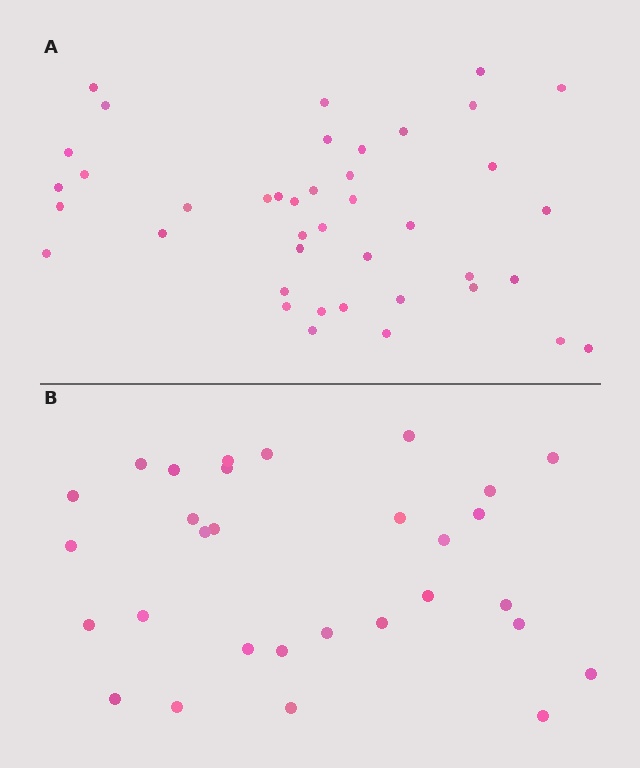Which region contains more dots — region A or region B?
Region A (the top region) has more dots.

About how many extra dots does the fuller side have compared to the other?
Region A has roughly 12 or so more dots than region B.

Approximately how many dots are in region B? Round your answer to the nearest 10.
About 30 dots.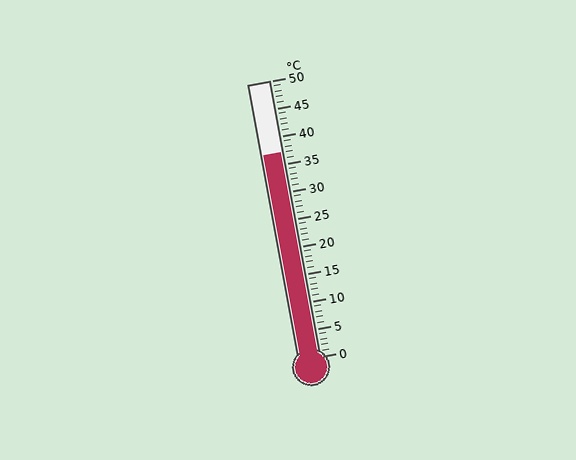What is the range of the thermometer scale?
The thermometer scale ranges from 0°C to 50°C.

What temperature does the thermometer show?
The thermometer shows approximately 37°C.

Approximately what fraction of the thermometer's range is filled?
The thermometer is filled to approximately 75% of its range.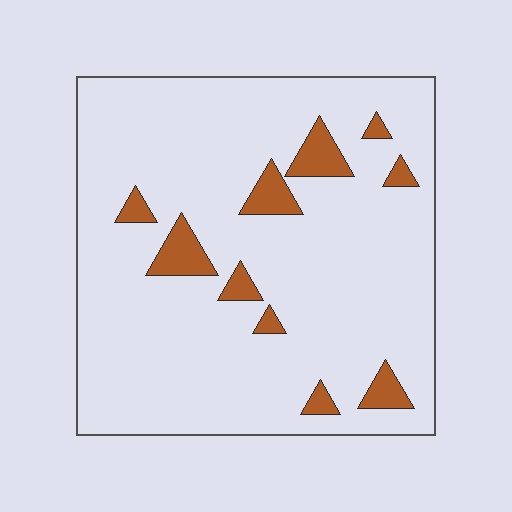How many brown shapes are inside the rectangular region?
10.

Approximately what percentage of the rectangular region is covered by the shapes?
Approximately 10%.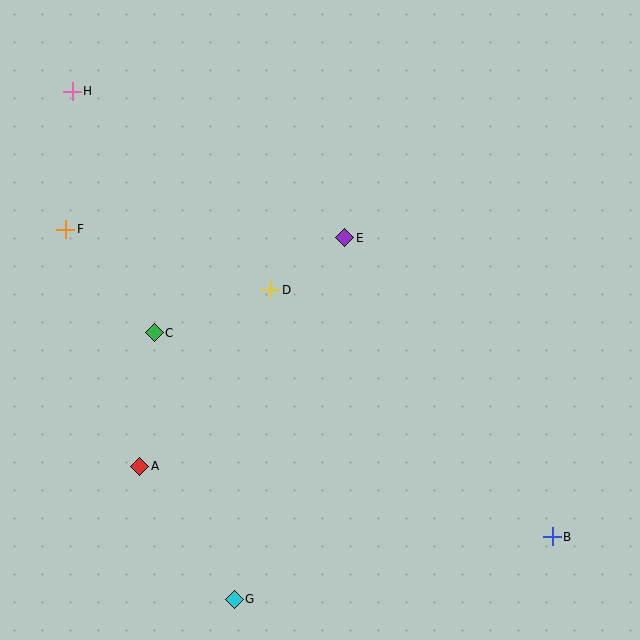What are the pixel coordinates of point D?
Point D is at (271, 290).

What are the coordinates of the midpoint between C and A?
The midpoint between C and A is at (147, 400).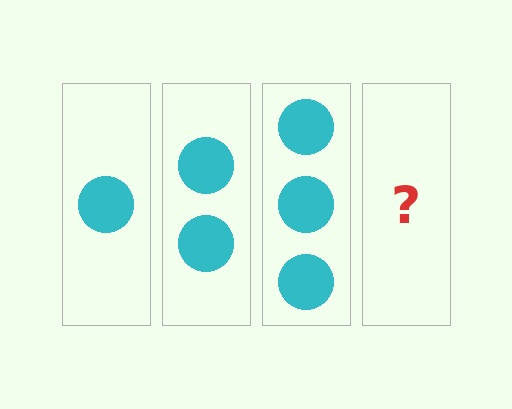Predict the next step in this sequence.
The next step is 4 circles.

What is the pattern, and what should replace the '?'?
The pattern is that each step adds one more circle. The '?' should be 4 circles.